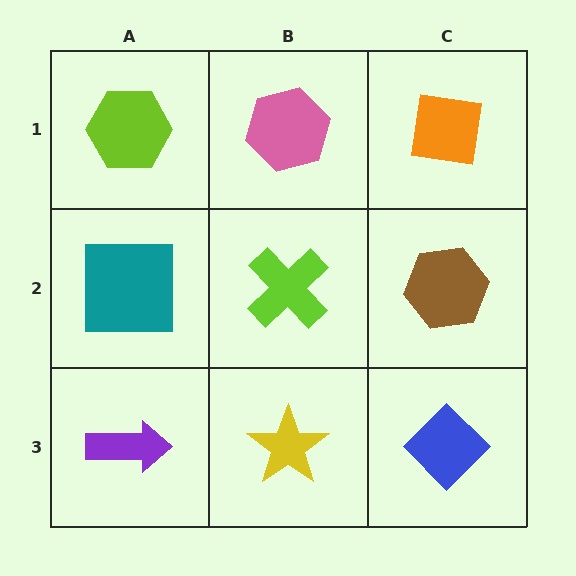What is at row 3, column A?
A purple arrow.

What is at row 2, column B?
A lime cross.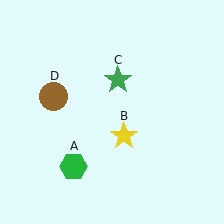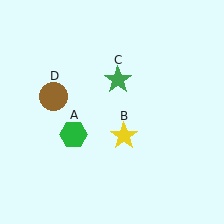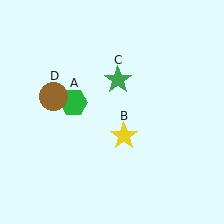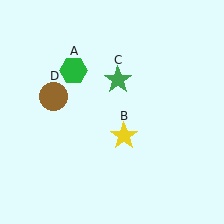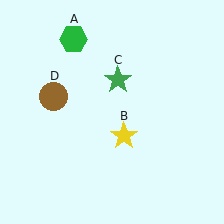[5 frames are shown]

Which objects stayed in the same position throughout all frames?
Yellow star (object B) and green star (object C) and brown circle (object D) remained stationary.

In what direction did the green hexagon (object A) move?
The green hexagon (object A) moved up.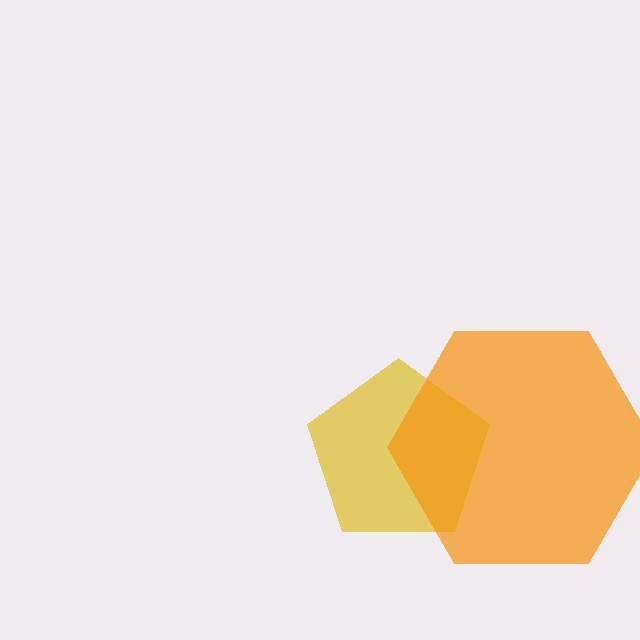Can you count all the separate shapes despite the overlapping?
Yes, there are 2 separate shapes.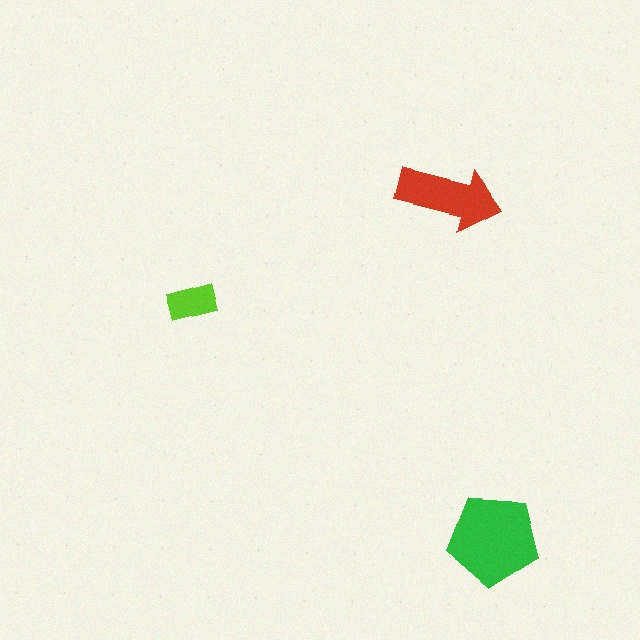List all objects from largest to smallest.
The green pentagon, the red arrow, the lime rectangle.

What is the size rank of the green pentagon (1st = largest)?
1st.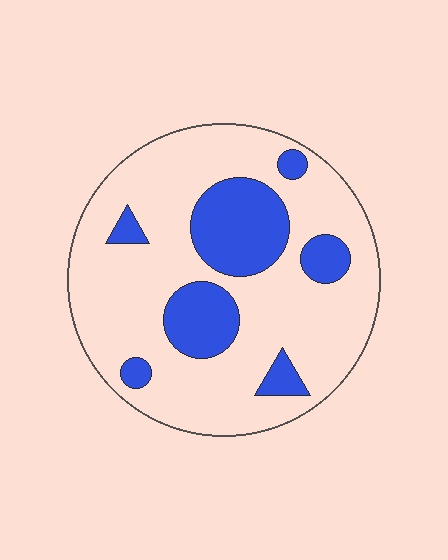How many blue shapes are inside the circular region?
7.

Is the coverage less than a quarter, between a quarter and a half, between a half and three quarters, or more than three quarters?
Less than a quarter.